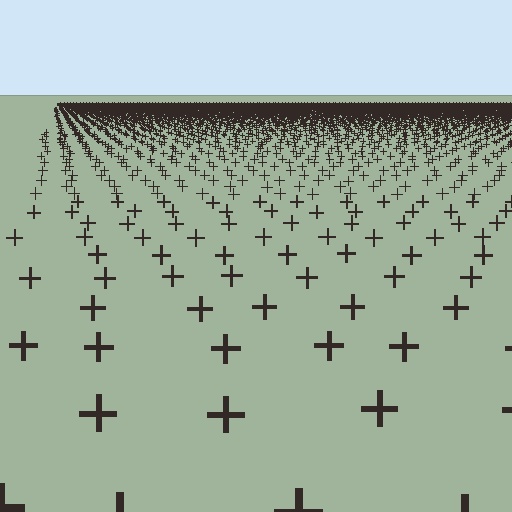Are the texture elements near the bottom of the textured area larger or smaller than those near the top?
Larger. Near the bottom, elements are closer to the viewer and appear at a bigger on-screen size.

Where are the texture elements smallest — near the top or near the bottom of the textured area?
Near the top.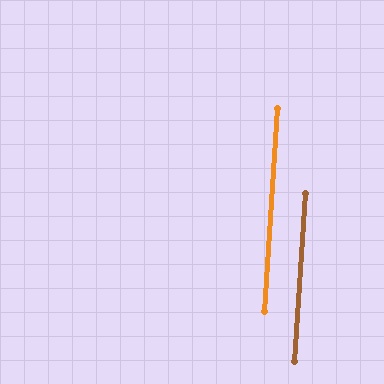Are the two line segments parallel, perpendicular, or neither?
Parallel — their directions differ by only 0.1°.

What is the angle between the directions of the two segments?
Approximately 0 degrees.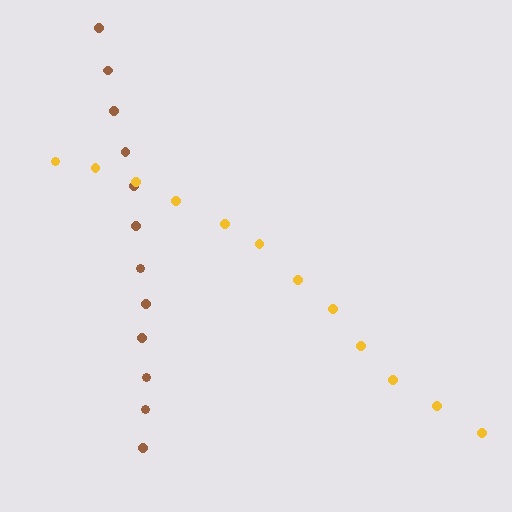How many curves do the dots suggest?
There are 2 distinct paths.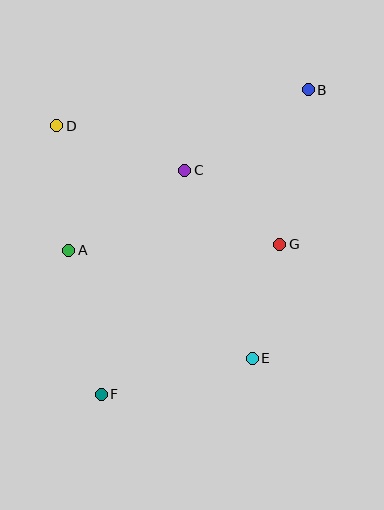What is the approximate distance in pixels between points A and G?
The distance between A and G is approximately 211 pixels.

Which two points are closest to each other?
Points E and G are closest to each other.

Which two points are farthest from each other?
Points B and F are farthest from each other.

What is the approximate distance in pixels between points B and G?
The distance between B and G is approximately 157 pixels.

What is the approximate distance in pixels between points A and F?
The distance between A and F is approximately 148 pixels.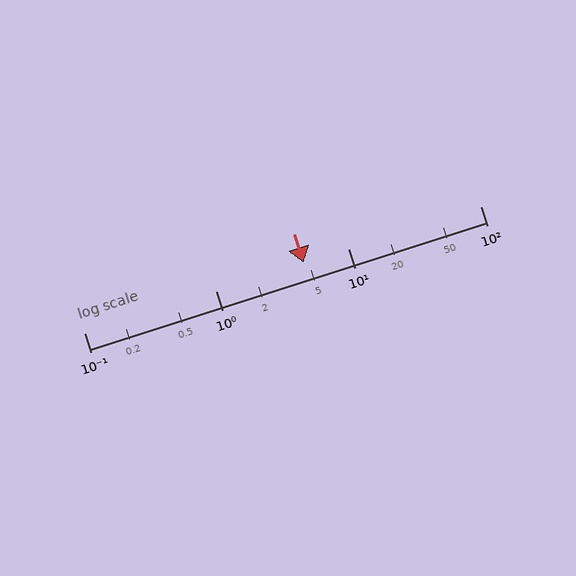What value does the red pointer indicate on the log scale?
The pointer indicates approximately 4.6.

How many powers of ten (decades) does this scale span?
The scale spans 3 decades, from 0.1 to 100.